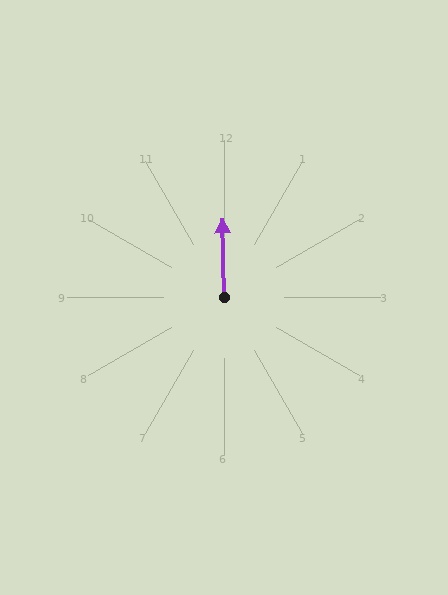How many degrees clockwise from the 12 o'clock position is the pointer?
Approximately 359 degrees.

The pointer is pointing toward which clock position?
Roughly 12 o'clock.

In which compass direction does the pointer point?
North.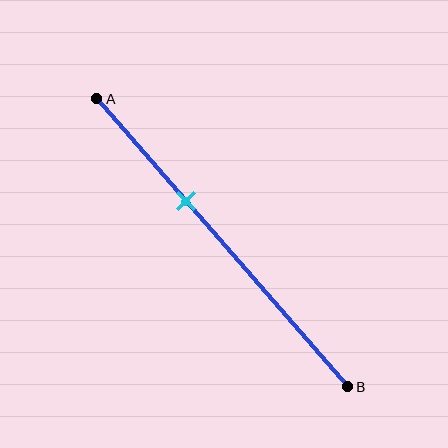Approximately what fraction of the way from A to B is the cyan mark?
The cyan mark is approximately 35% of the way from A to B.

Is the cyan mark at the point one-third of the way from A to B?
Yes, the mark is approximately at the one-third point.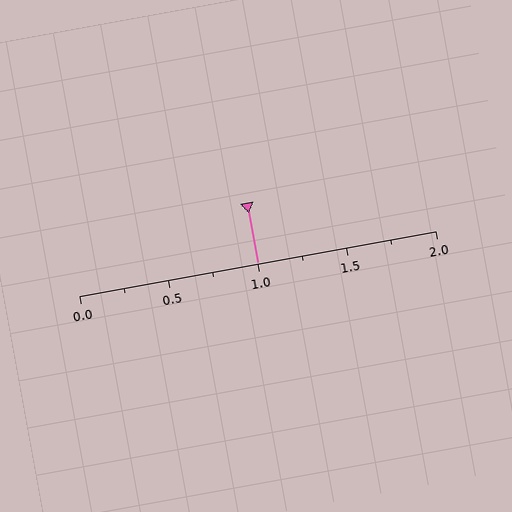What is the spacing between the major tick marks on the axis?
The major ticks are spaced 0.5 apart.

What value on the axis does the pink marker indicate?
The marker indicates approximately 1.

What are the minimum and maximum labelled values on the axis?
The axis runs from 0.0 to 2.0.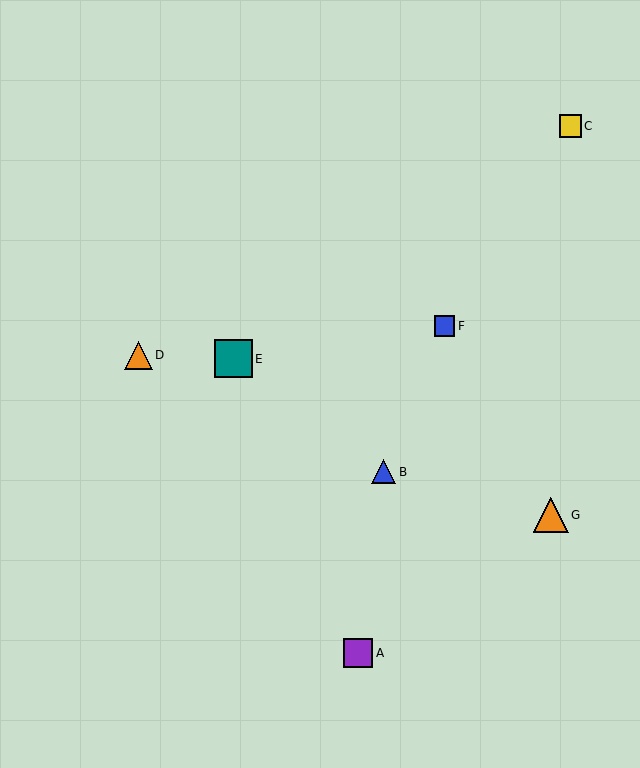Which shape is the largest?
The teal square (labeled E) is the largest.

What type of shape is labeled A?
Shape A is a purple square.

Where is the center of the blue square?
The center of the blue square is at (445, 326).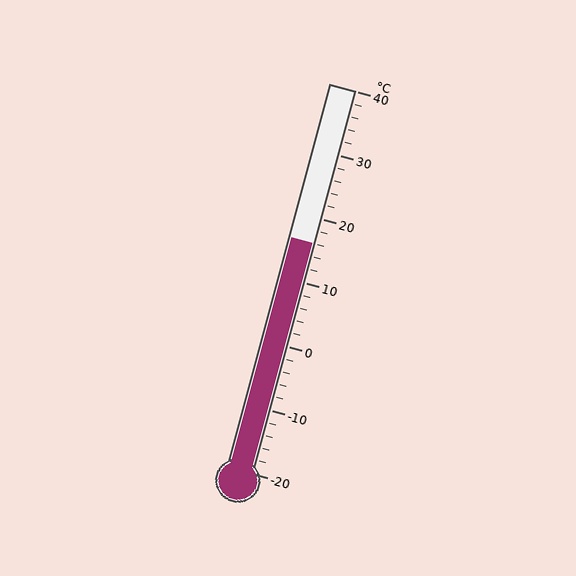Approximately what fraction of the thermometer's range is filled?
The thermometer is filled to approximately 60% of its range.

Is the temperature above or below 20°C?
The temperature is below 20°C.